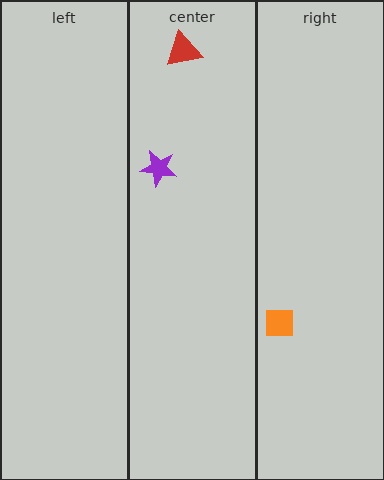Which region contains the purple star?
The center region.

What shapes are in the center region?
The purple star, the red triangle.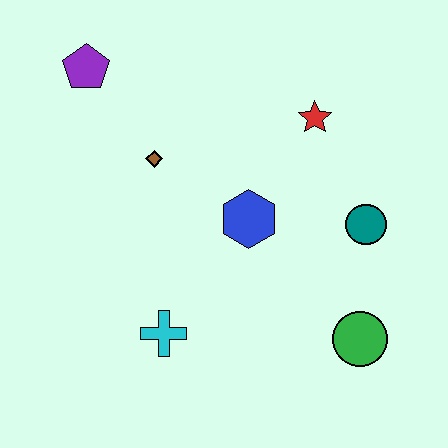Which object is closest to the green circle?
The teal circle is closest to the green circle.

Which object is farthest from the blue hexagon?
The purple pentagon is farthest from the blue hexagon.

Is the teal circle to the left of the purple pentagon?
No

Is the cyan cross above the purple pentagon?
No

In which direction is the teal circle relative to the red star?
The teal circle is below the red star.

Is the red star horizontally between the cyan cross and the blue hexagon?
No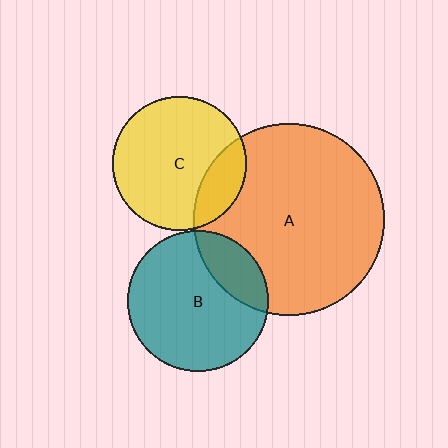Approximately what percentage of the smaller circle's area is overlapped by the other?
Approximately 20%.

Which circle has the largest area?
Circle A (orange).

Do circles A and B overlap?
Yes.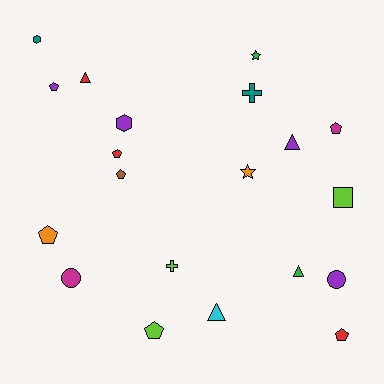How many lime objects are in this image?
There are 3 lime objects.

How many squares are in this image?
There is 1 square.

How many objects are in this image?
There are 20 objects.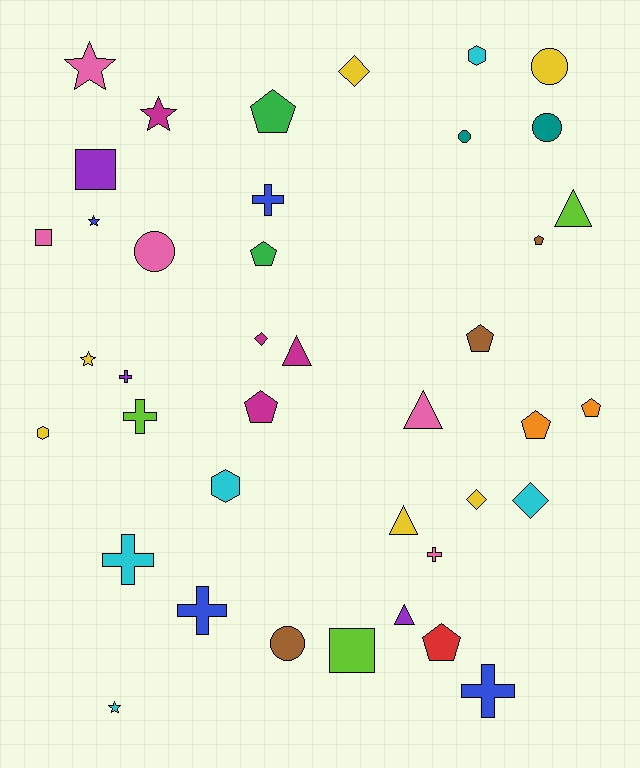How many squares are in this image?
There are 3 squares.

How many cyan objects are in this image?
There are 5 cyan objects.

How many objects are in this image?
There are 40 objects.